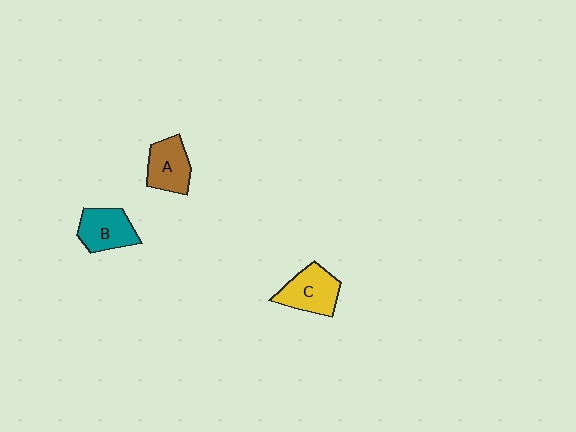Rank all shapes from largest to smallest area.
From largest to smallest: C (yellow), B (teal), A (brown).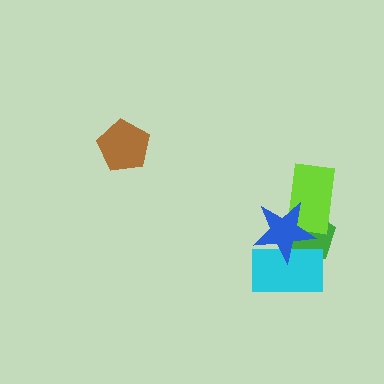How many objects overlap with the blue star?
3 objects overlap with the blue star.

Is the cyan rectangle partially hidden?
Yes, it is partially covered by another shape.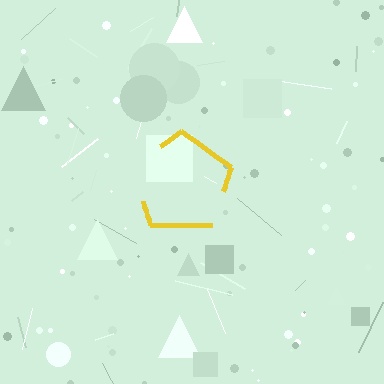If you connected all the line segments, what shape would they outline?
They would outline a pentagon.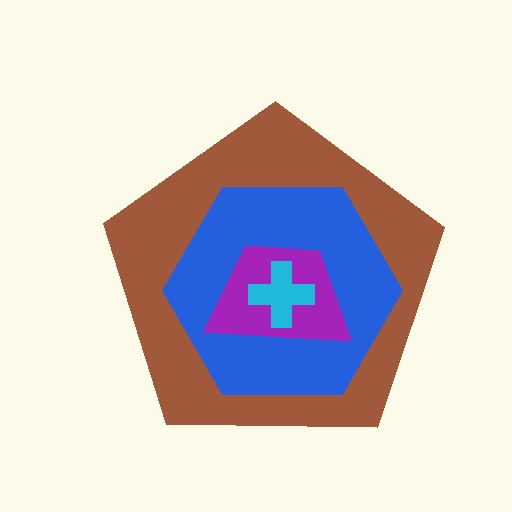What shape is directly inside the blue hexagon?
The purple trapezoid.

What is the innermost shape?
The cyan cross.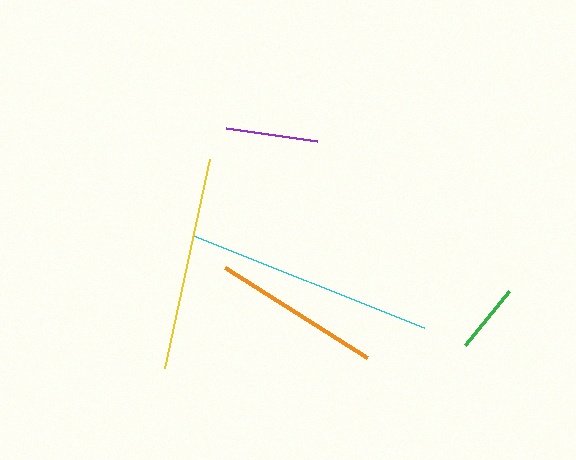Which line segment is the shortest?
The green line is the shortest at approximately 69 pixels.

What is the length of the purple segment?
The purple segment is approximately 92 pixels long.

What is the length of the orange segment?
The orange segment is approximately 168 pixels long.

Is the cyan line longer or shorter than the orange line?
The cyan line is longer than the orange line.